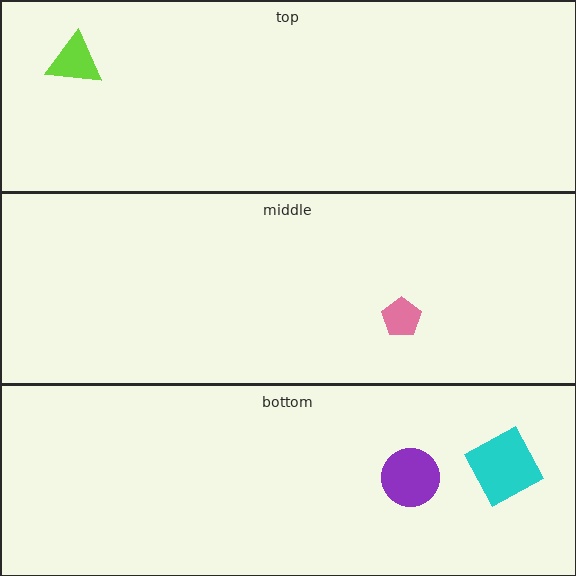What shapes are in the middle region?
The pink pentagon.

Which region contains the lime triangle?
The top region.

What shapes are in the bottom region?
The cyan square, the purple circle.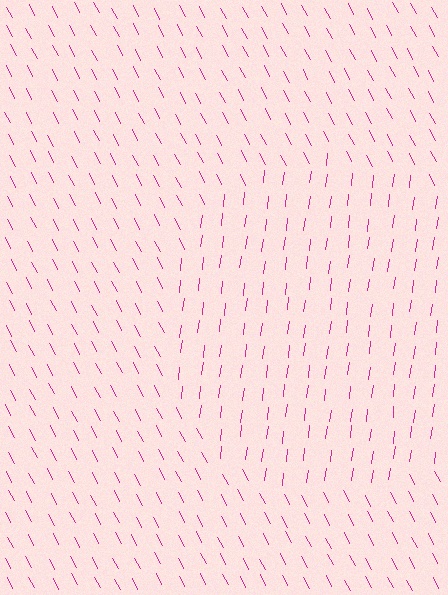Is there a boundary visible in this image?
Yes, there is a texture boundary formed by a change in line orientation.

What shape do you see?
I see a circle.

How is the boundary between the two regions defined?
The boundary is defined purely by a change in line orientation (approximately 35 degrees difference). All lines are the same color and thickness.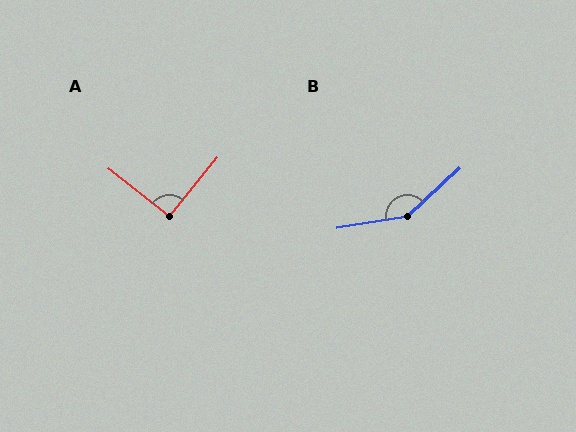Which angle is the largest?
B, at approximately 146 degrees.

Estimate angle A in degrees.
Approximately 91 degrees.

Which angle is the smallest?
A, at approximately 91 degrees.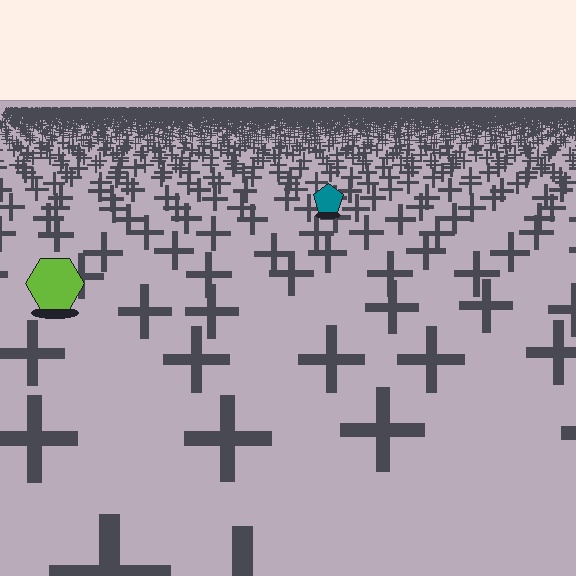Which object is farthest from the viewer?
The teal pentagon is farthest from the viewer. It appears smaller and the ground texture around it is denser.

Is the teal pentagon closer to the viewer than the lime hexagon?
No. The lime hexagon is closer — you can tell from the texture gradient: the ground texture is coarser near it.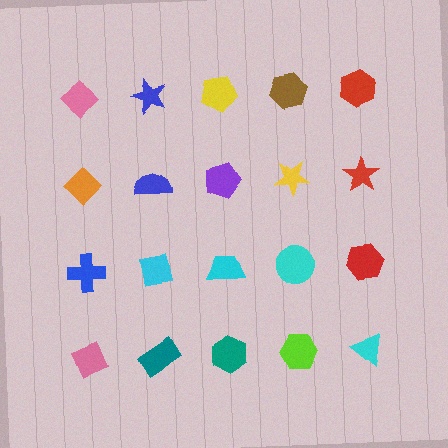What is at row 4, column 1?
A pink diamond.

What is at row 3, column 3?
A cyan trapezoid.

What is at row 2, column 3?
A purple pentagon.